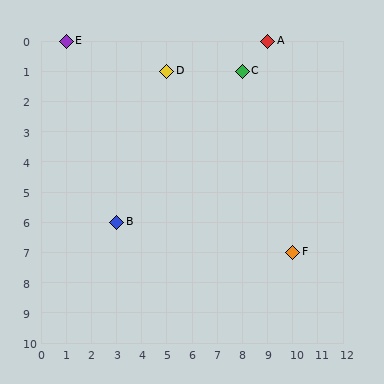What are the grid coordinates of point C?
Point C is at grid coordinates (8, 1).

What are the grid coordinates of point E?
Point E is at grid coordinates (1, 0).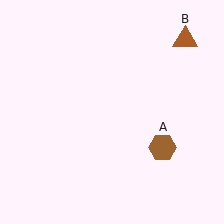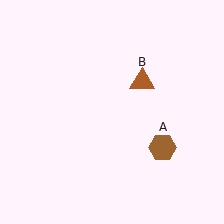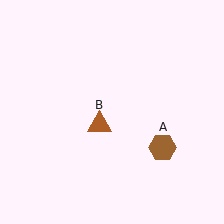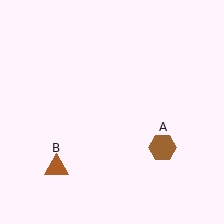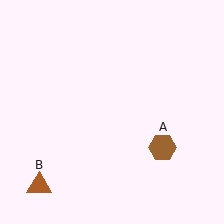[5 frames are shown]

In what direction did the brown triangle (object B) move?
The brown triangle (object B) moved down and to the left.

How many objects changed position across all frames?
1 object changed position: brown triangle (object B).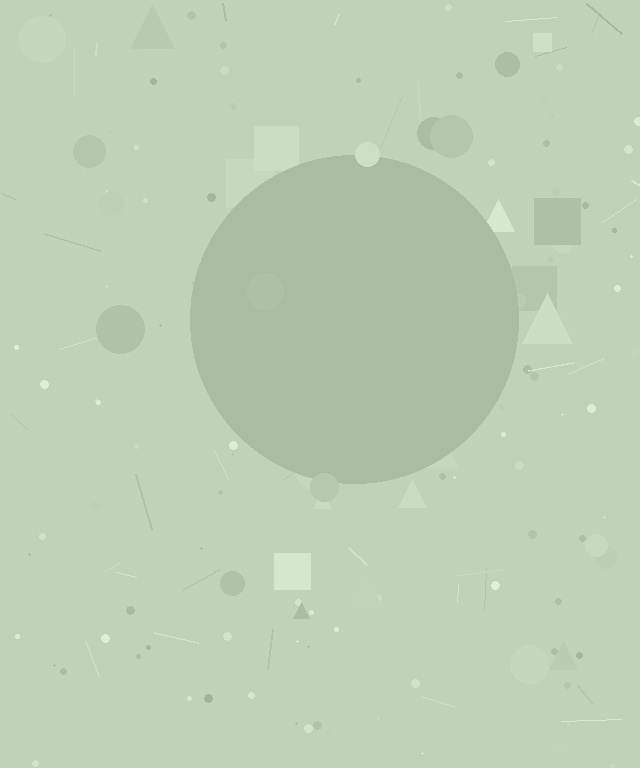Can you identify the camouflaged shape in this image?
The camouflaged shape is a circle.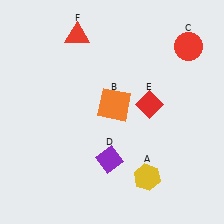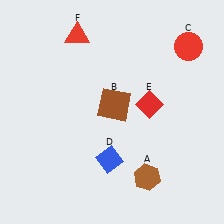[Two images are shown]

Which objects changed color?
A changed from yellow to brown. B changed from orange to brown. D changed from purple to blue.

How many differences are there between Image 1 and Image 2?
There are 3 differences between the two images.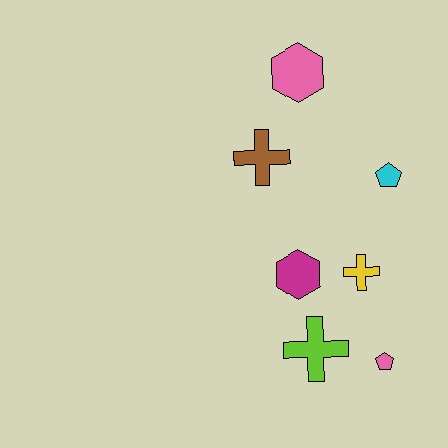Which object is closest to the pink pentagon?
The lime cross is closest to the pink pentagon.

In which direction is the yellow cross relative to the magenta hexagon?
The yellow cross is to the right of the magenta hexagon.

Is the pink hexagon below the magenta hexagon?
No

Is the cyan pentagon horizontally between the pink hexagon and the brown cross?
No